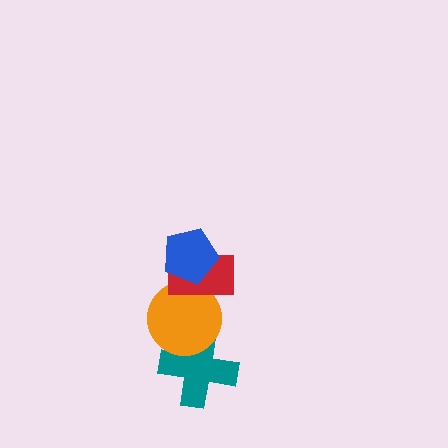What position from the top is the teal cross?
The teal cross is 4th from the top.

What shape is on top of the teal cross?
The orange circle is on top of the teal cross.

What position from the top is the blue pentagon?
The blue pentagon is 1st from the top.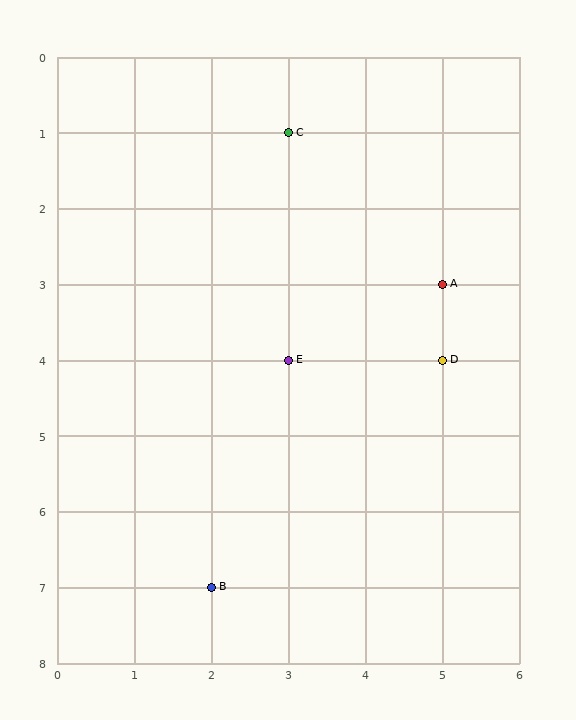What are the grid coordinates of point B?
Point B is at grid coordinates (2, 7).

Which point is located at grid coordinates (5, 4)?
Point D is at (5, 4).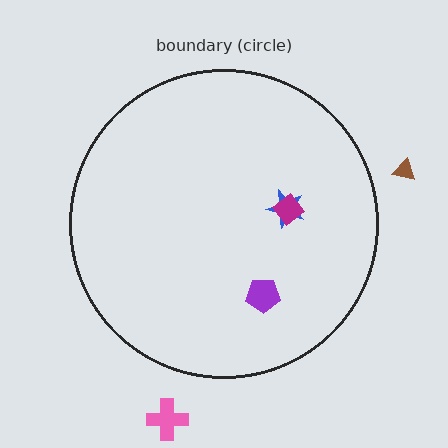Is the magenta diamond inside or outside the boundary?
Inside.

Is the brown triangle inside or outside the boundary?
Outside.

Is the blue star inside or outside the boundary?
Inside.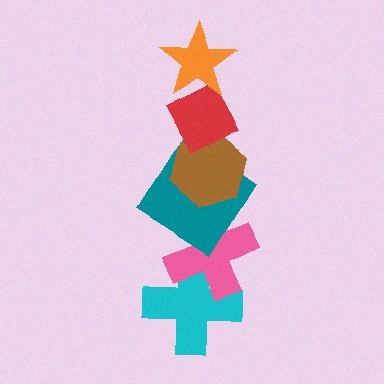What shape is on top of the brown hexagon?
The red diamond is on top of the brown hexagon.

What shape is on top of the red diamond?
The orange star is on top of the red diamond.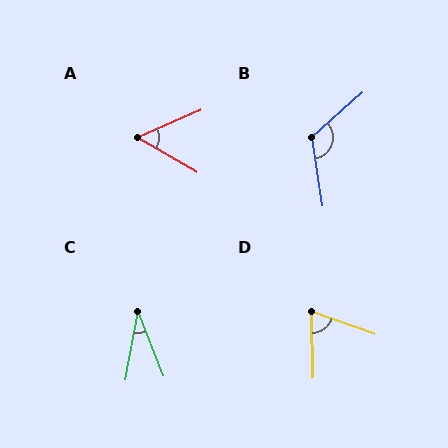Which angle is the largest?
B, at approximately 122 degrees.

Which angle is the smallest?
C, at approximately 32 degrees.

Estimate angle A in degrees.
Approximately 53 degrees.